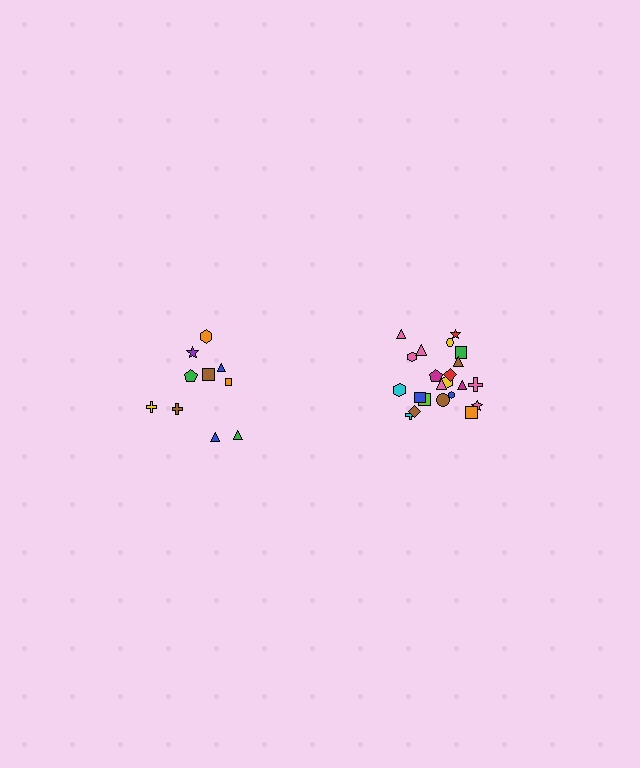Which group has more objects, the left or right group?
The right group.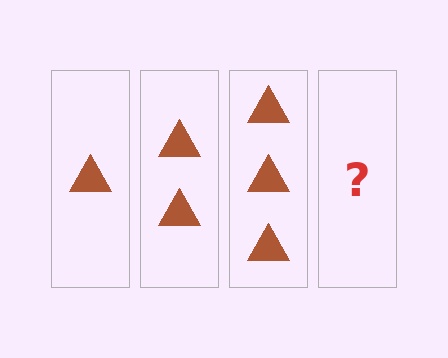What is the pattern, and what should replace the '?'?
The pattern is that each step adds one more triangle. The '?' should be 4 triangles.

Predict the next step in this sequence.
The next step is 4 triangles.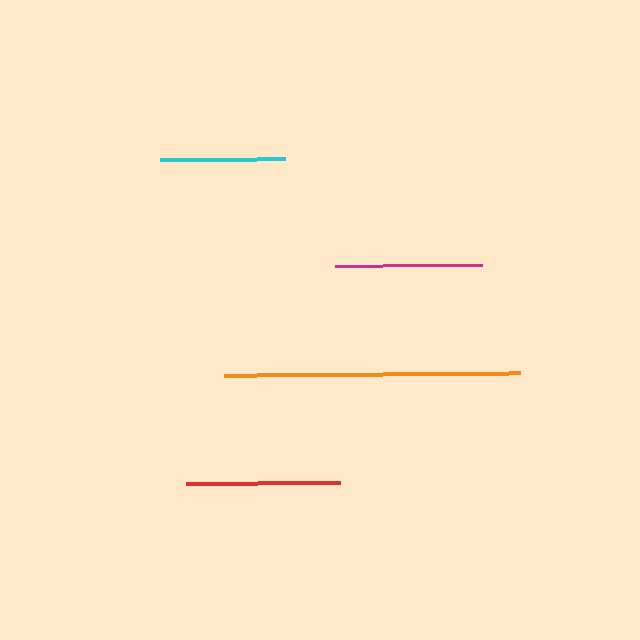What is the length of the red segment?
The red segment is approximately 154 pixels long.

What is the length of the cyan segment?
The cyan segment is approximately 125 pixels long.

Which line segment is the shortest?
The cyan line is the shortest at approximately 125 pixels.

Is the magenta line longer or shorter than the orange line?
The orange line is longer than the magenta line.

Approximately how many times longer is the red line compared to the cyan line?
The red line is approximately 1.2 times the length of the cyan line.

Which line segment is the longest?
The orange line is the longest at approximately 296 pixels.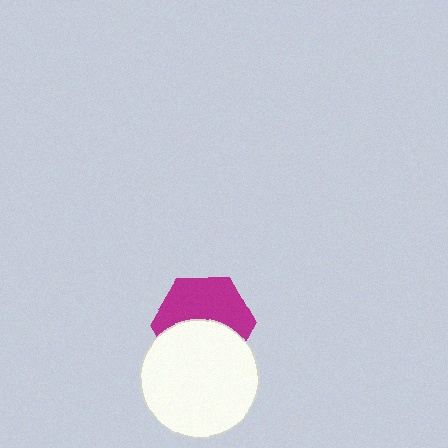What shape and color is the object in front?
The object in front is a white circle.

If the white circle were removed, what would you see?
You would see the complete magenta hexagon.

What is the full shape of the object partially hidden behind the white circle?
The partially hidden object is a magenta hexagon.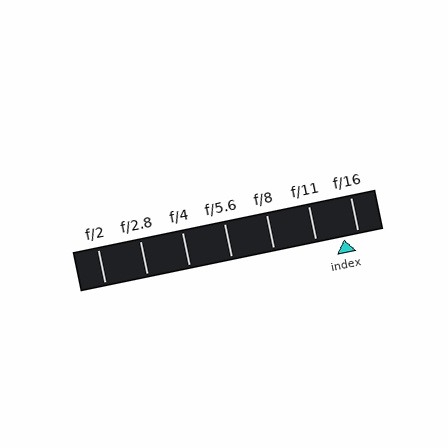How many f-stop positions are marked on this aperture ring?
There are 7 f-stop positions marked.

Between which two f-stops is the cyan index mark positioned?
The index mark is between f/11 and f/16.